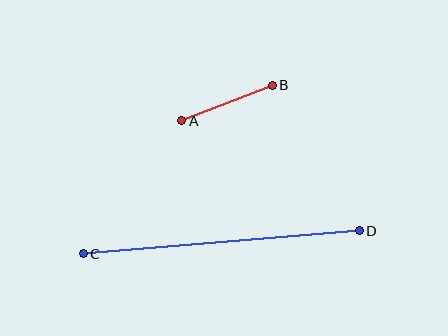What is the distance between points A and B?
The distance is approximately 97 pixels.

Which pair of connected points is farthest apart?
Points C and D are farthest apart.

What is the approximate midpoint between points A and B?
The midpoint is at approximately (227, 103) pixels.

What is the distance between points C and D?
The distance is approximately 277 pixels.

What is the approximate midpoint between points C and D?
The midpoint is at approximately (221, 242) pixels.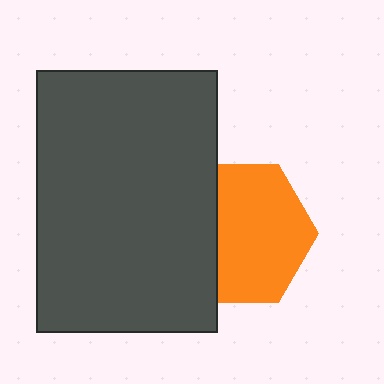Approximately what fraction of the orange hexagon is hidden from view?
Roughly 32% of the orange hexagon is hidden behind the dark gray rectangle.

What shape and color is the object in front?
The object in front is a dark gray rectangle.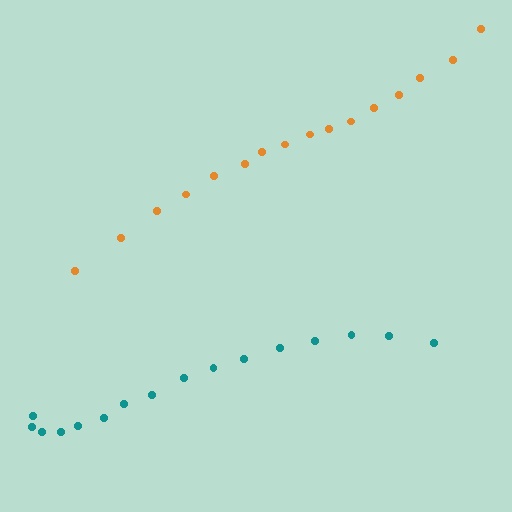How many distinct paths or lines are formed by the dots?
There are 2 distinct paths.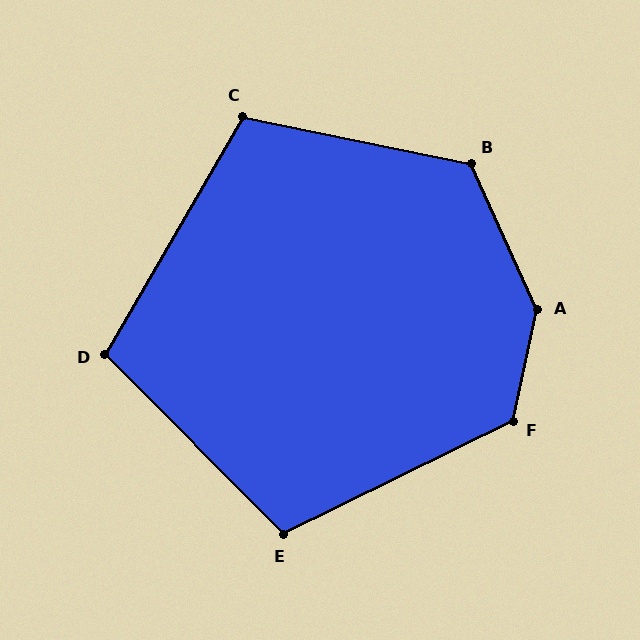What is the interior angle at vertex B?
Approximately 126 degrees (obtuse).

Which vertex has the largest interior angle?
A, at approximately 143 degrees.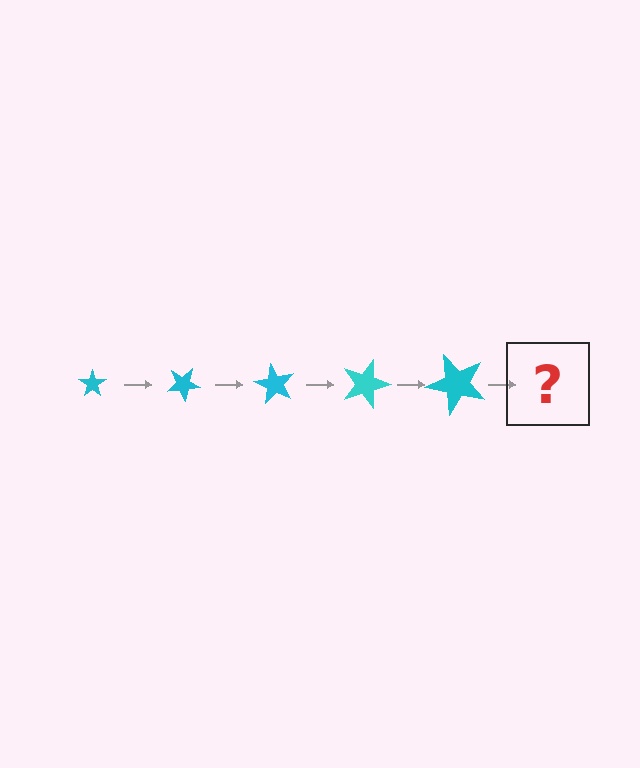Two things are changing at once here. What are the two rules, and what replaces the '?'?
The two rules are that the star grows larger each step and it rotates 30 degrees each step. The '?' should be a star, larger than the previous one and rotated 150 degrees from the start.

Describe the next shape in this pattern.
It should be a star, larger than the previous one and rotated 150 degrees from the start.